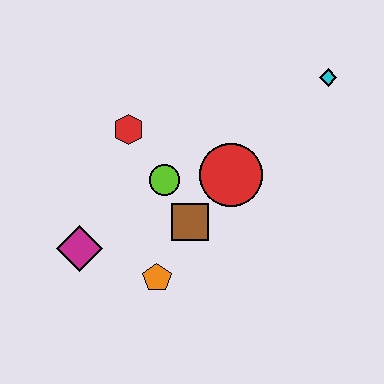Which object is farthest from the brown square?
The cyan diamond is farthest from the brown square.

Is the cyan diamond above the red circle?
Yes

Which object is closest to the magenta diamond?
The orange pentagon is closest to the magenta diamond.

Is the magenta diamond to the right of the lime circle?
No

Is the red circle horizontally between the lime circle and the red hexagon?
No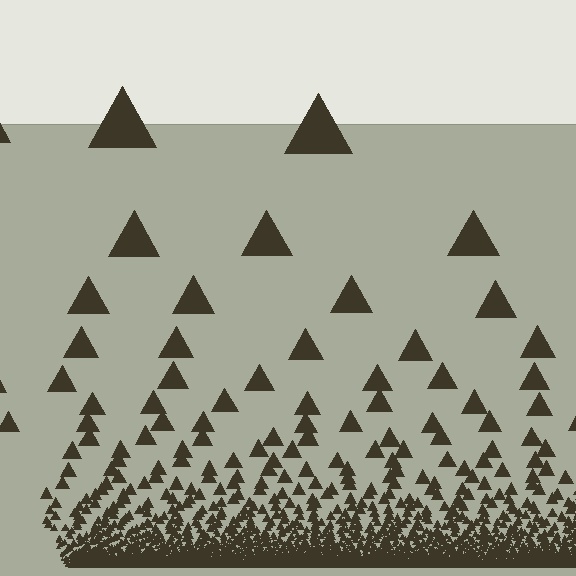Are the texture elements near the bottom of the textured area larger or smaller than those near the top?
Smaller. The gradient is inverted — elements near the bottom are smaller and denser.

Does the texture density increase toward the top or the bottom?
Density increases toward the bottom.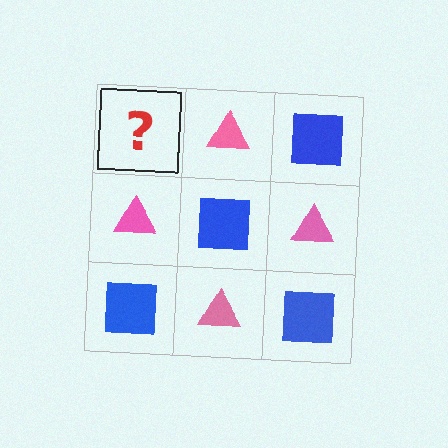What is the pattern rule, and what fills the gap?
The rule is that it alternates blue square and pink triangle in a checkerboard pattern. The gap should be filled with a blue square.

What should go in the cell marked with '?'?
The missing cell should contain a blue square.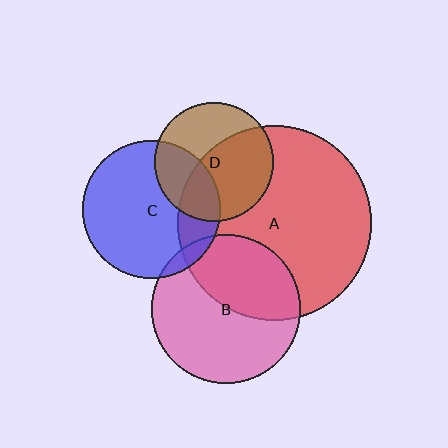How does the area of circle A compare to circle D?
Approximately 2.6 times.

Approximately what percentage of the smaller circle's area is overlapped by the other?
Approximately 40%.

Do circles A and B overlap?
Yes.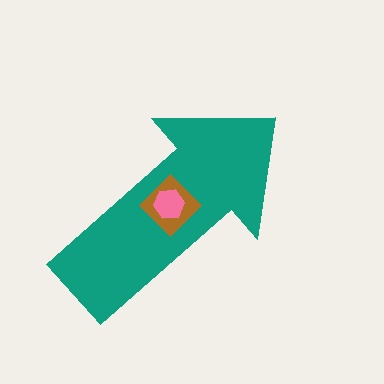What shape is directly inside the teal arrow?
The brown diamond.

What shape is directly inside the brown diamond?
The pink hexagon.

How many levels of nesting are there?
3.